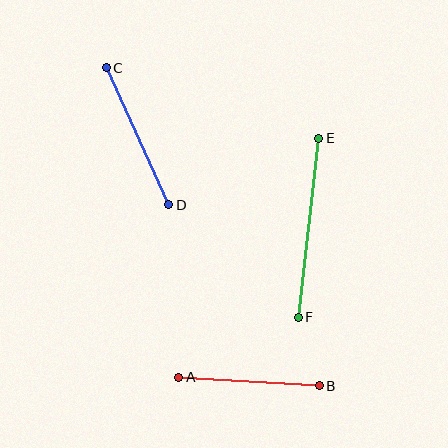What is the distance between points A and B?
The distance is approximately 141 pixels.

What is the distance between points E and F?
The distance is approximately 180 pixels.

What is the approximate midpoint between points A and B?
The midpoint is at approximately (249, 382) pixels.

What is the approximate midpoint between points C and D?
The midpoint is at approximately (138, 136) pixels.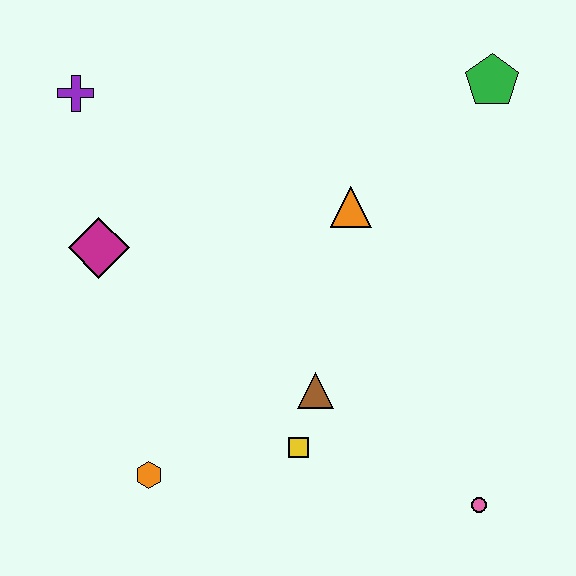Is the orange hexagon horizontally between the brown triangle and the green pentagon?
No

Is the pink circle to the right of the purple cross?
Yes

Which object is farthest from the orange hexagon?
The green pentagon is farthest from the orange hexagon.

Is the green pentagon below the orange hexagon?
No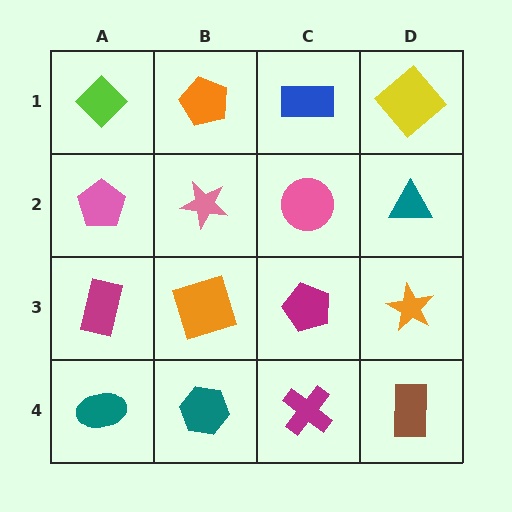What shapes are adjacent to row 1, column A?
A pink pentagon (row 2, column A), an orange pentagon (row 1, column B).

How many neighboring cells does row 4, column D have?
2.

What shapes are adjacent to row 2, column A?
A lime diamond (row 1, column A), a magenta rectangle (row 3, column A), a pink star (row 2, column B).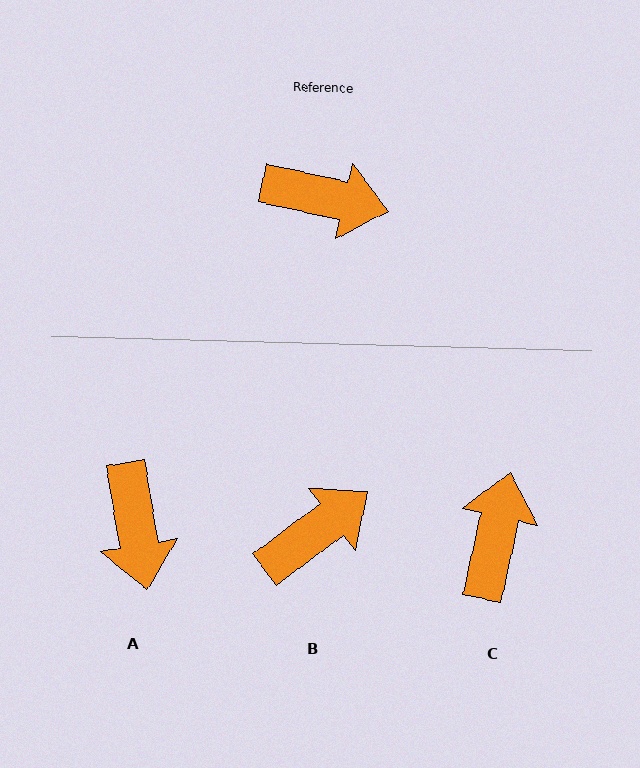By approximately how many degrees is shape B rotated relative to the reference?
Approximately 49 degrees counter-clockwise.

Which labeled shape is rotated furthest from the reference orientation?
C, about 90 degrees away.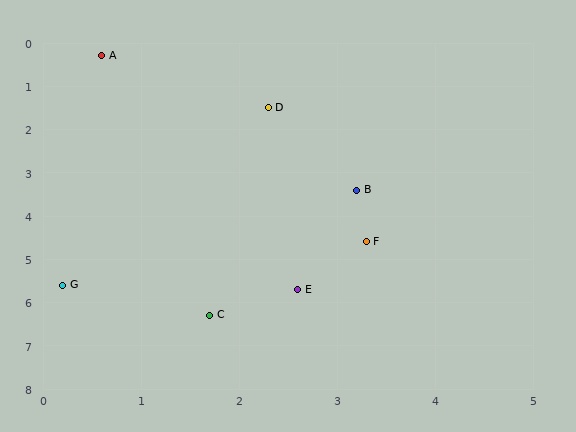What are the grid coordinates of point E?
Point E is at approximately (2.6, 5.7).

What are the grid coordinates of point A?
Point A is at approximately (0.6, 0.3).